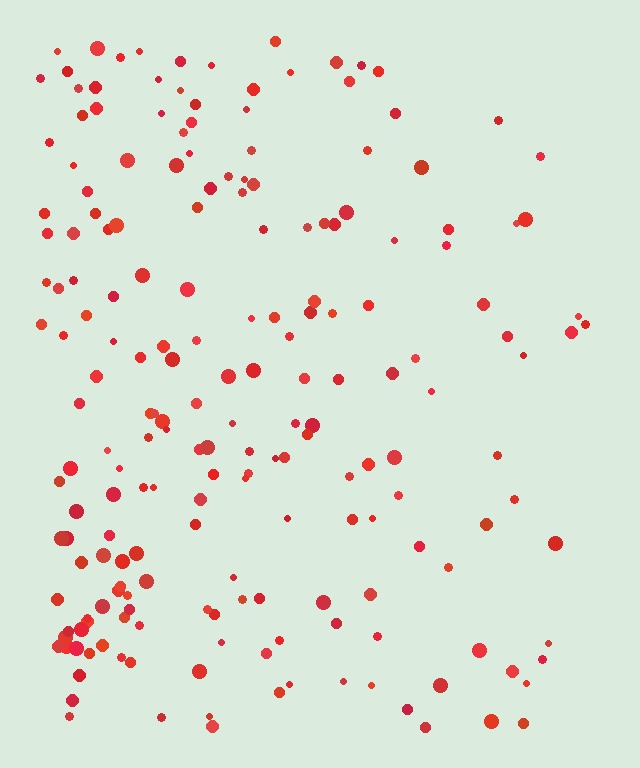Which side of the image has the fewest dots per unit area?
The right.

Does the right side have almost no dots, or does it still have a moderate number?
Still a moderate number, just noticeably fewer than the left.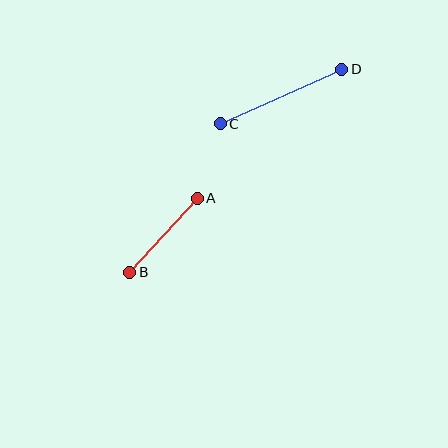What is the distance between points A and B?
The distance is approximately 100 pixels.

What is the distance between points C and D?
The distance is approximately 133 pixels.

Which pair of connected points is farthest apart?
Points C and D are farthest apart.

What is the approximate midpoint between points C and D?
The midpoint is at approximately (281, 97) pixels.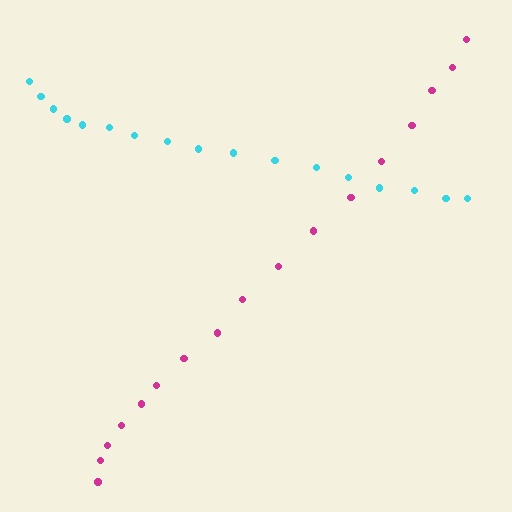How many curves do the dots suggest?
There are 2 distinct paths.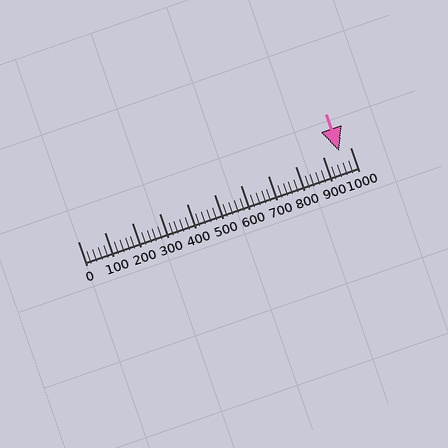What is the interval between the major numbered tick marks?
The major tick marks are spaced 100 units apart.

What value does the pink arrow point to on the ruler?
The pink arrow points to approximately 960.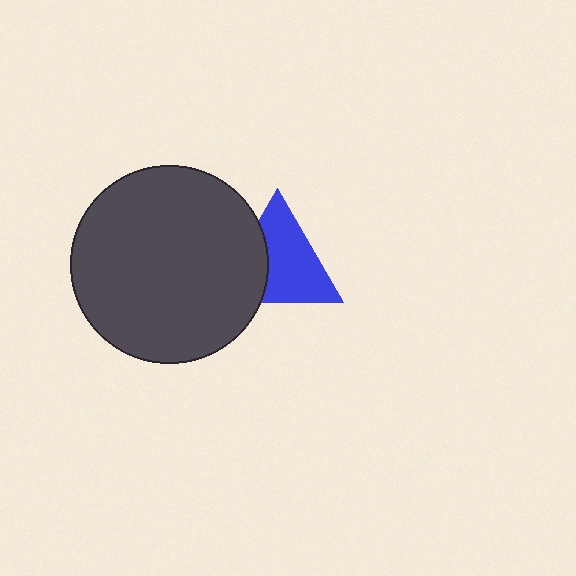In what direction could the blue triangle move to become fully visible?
The blue triangle could move right. That would shift it out from behind the dark gray circle entirely.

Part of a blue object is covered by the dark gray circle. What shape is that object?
It is a triangle.